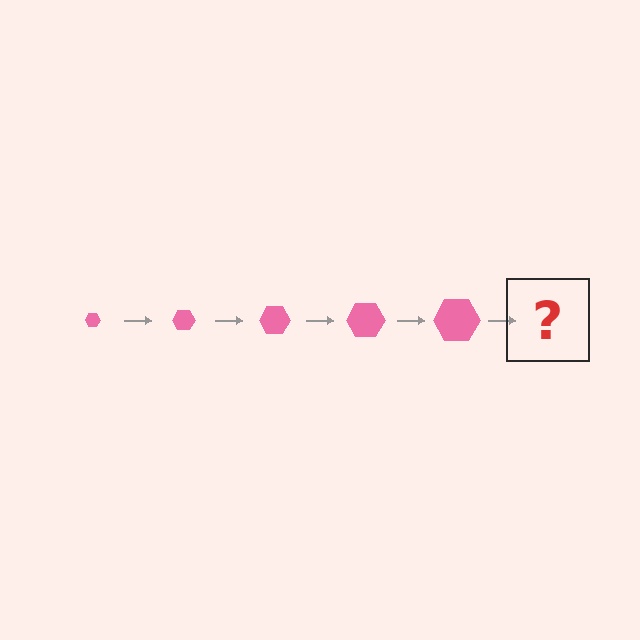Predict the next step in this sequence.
The next step is a pink hexagon, larger than the previous one.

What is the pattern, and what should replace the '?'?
The pattern is that the hexagon gets progressively larger each step. The '?' should be a pink hexagon, larger than the previous one.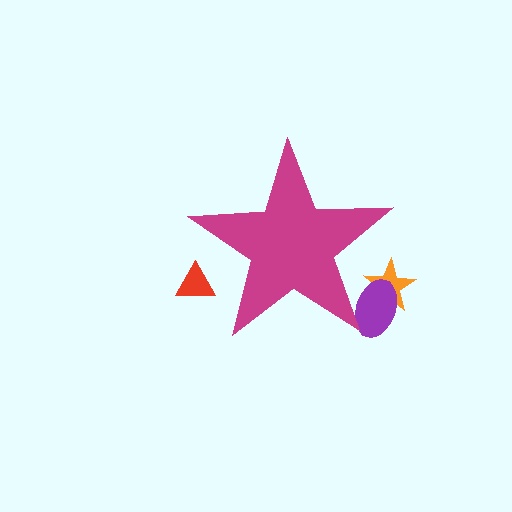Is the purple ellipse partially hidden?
Yes, the purple ellipse is partially hidden behind the magenta star.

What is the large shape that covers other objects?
A magenta star.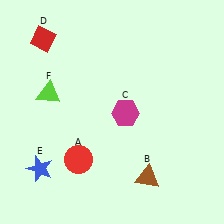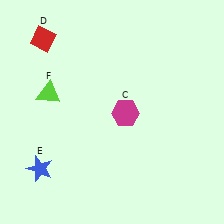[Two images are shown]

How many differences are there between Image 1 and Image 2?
There are 2 differences between the two images.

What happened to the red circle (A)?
The red circle (A) was removed in Image 2. It was in the bottom-left area of Image 1.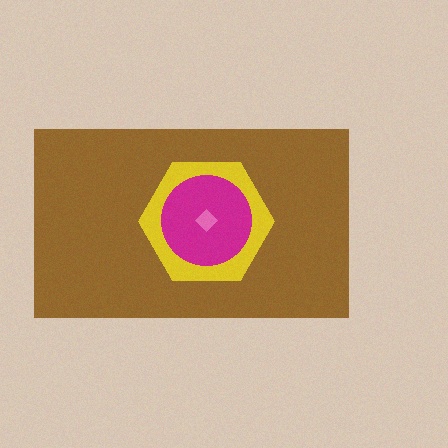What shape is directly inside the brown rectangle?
The yellow hexagon.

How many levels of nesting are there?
4.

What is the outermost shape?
The brown rectangle.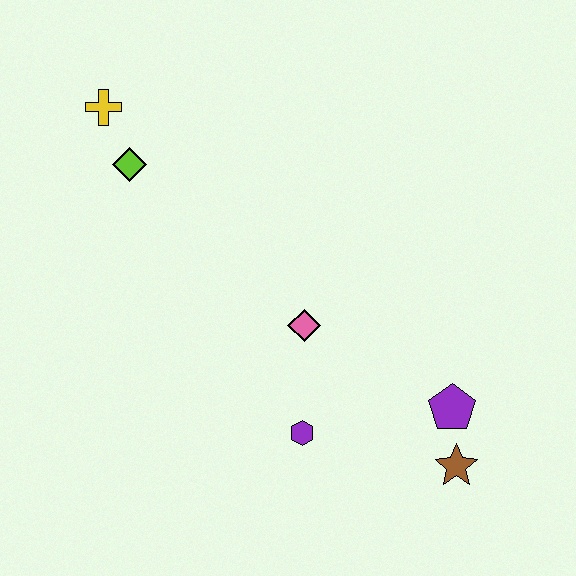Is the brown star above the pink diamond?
No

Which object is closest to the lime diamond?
The yellow cross is closest to the lime diamond.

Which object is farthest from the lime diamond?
The brown star is farthest from the lime diamond.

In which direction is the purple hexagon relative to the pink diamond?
The purple hexagon is below the pink diamond.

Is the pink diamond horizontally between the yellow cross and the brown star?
Yes